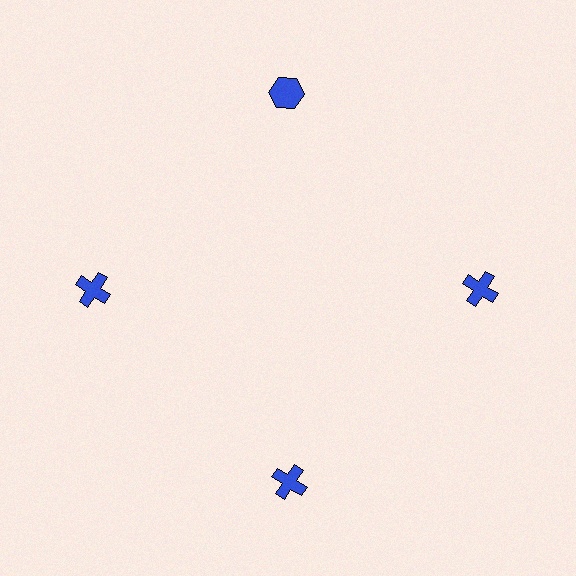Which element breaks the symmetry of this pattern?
The blue hexagon at roughly the 12 o'clock position breaks the symmetry. All other shapes are blue crosses.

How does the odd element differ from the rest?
It has a different shape: hexagon instead of cross.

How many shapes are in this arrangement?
There are 4 shapes arranged in a ring pattern.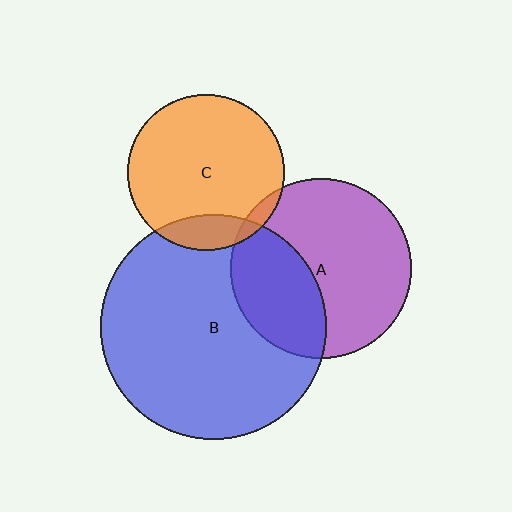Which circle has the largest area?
Circle B (blue).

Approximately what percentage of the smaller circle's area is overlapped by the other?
Approximately 15%.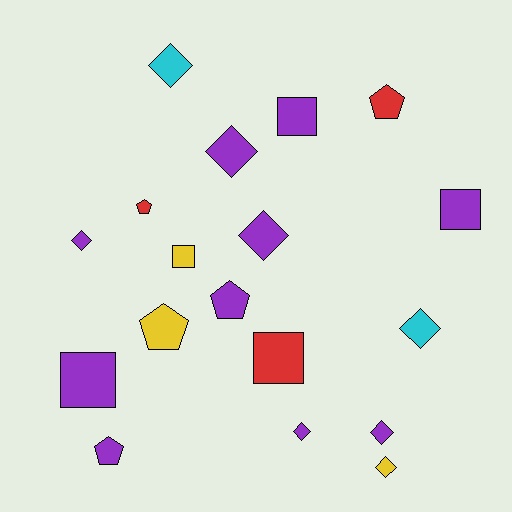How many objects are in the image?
There are 18 objects.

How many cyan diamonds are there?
There are 2 cyan diamonds.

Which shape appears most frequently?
Diamond, with 8 objects.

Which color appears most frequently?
Purple, with 10 objects.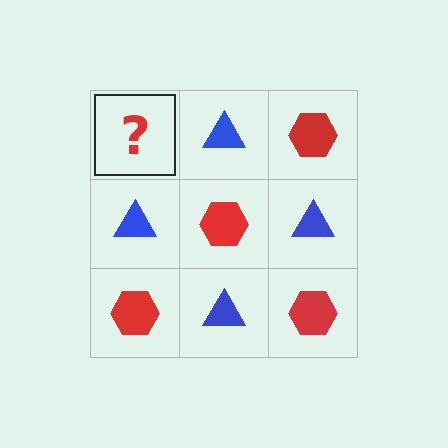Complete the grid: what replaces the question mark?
The question mark should be replaced with a red hexagon.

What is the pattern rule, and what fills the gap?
The rule is that it alternates red hexagon and blue triangle in a checkerboard pattern. The gap should be filled with a red hexagon.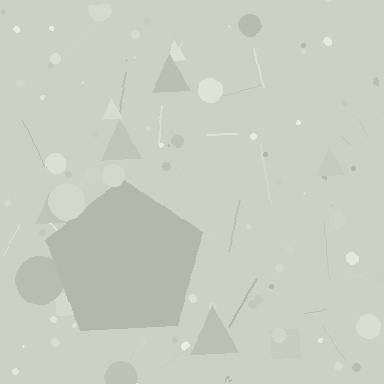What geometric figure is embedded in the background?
A pentagon is embedded in the background.